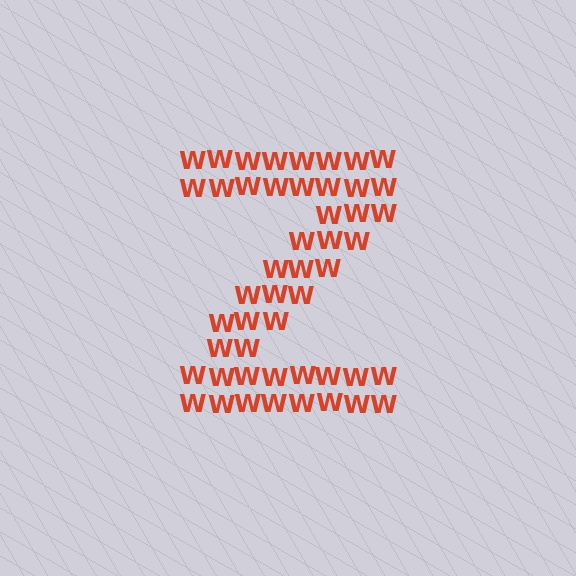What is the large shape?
The large shape is the letter Z.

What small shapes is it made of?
It is made of small letter W's.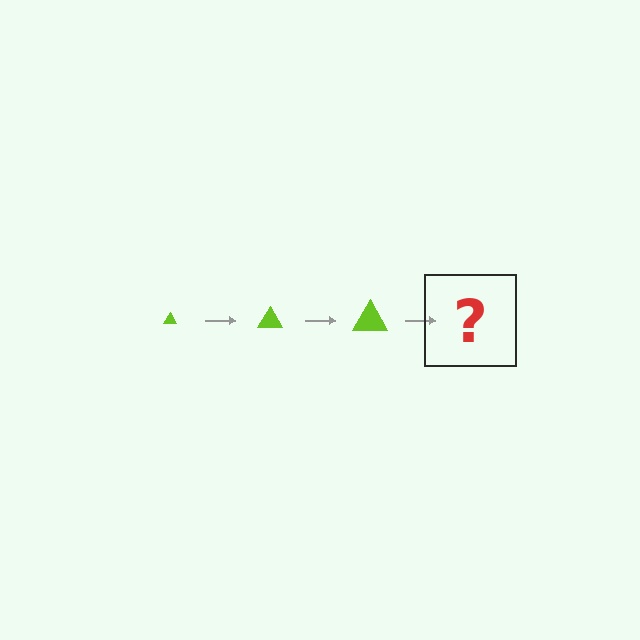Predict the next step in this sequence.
The next step is a lime triangle, larger than the previous one.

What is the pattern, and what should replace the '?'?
The pattern is that the triangle gets progressively larger each step. The '?' should be a lime triangle, larger than the previous one.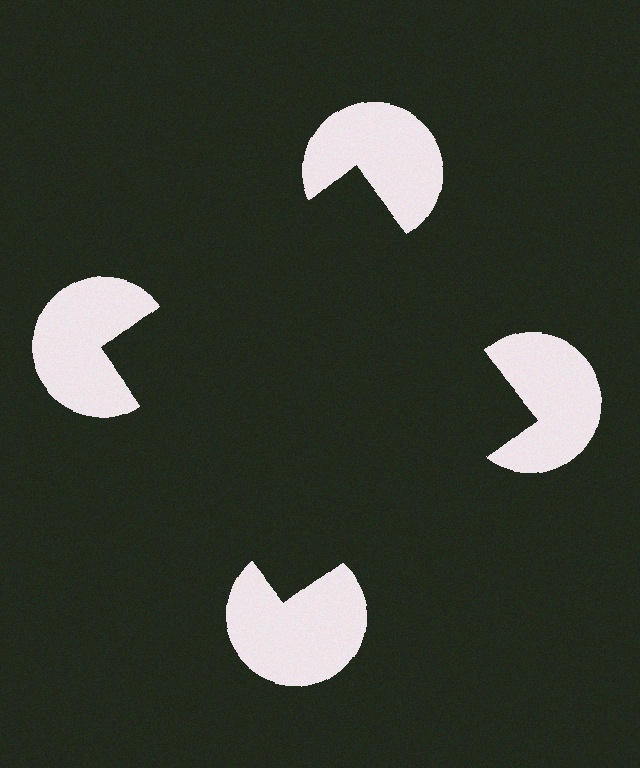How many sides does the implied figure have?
4 sides.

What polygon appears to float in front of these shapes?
An illusory square — its edges are inferred from the aligned wedge cuts in the pac-man discs, not physically drawn.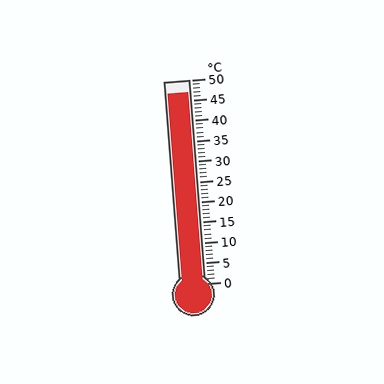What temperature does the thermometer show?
The thermometer shows approximately 47°C.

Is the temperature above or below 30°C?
The temperature is above 30°C.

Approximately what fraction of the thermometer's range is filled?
The thermometer is filled to approximately 95% of its range.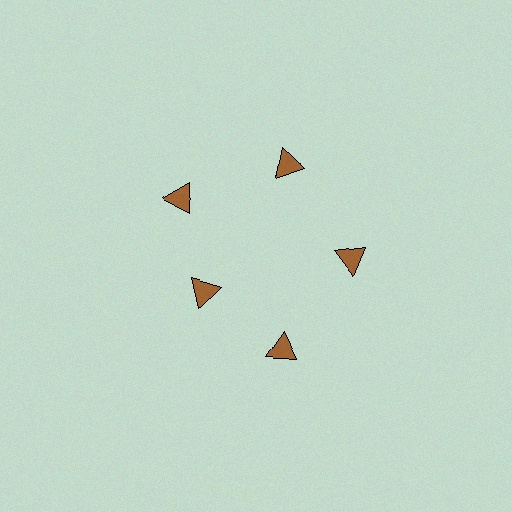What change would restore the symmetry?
The symmetry would be restored by moving it outward, back onto the ring so that all 5 triangles sit at equal angles and equal distance from the center.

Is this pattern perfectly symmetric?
No. The 5 brown triangles are arranged in a ring, but one element near the 8 o'clock position is pulled inward toward the center, breaking the 5-fold rotational symmetry.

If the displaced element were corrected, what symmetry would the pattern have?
It would have 5-fold rotational symmetry — the pattern would map onto itself every 72 degrees.